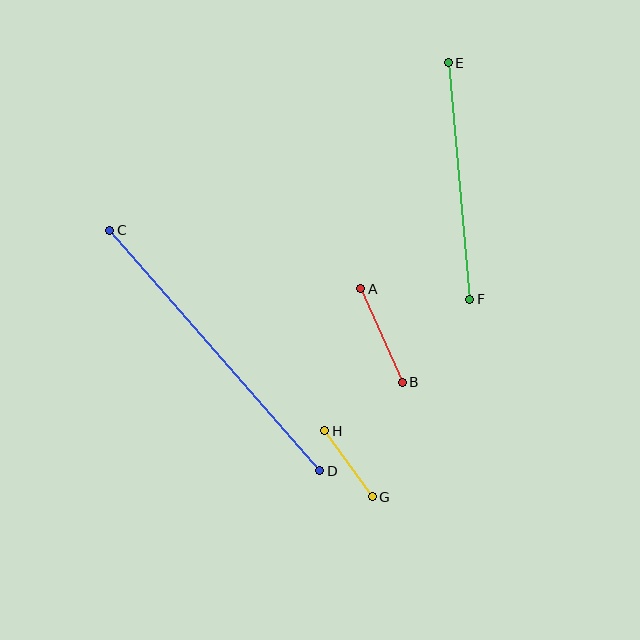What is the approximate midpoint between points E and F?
The midpoint is at approximately (459, 181) pixels.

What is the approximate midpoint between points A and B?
The midpoint is at approximately (382, 336) pixels.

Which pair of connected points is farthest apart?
Points C and D are farthest apart.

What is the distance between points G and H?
The distance is approximately 81 pixels.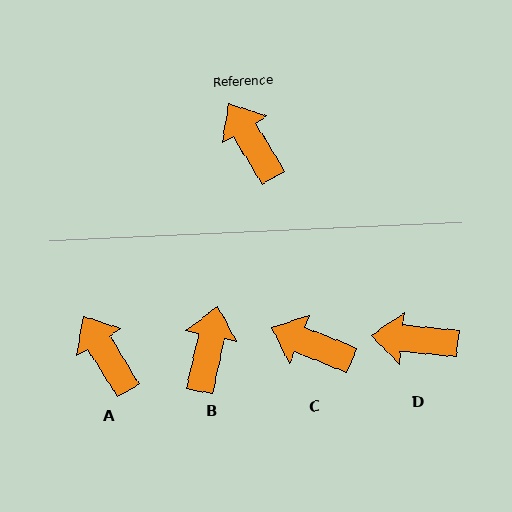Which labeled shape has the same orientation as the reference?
A.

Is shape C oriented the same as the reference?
No, it is off by about 37 degrees.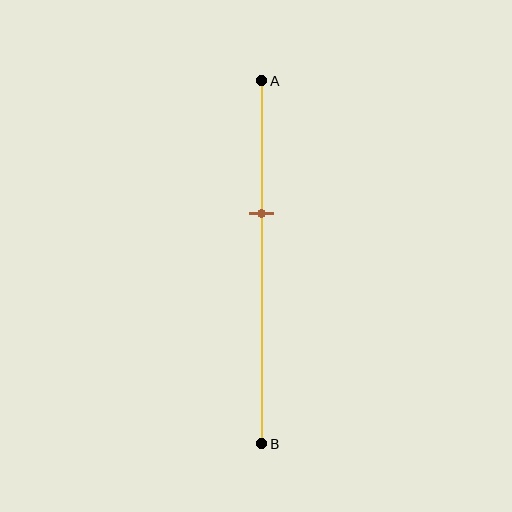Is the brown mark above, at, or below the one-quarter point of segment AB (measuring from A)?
The brown mark is below the one-quarter point of segment AB.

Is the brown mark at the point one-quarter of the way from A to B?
No, the mark is at about 35% from A, not at the 25% one-quarter point.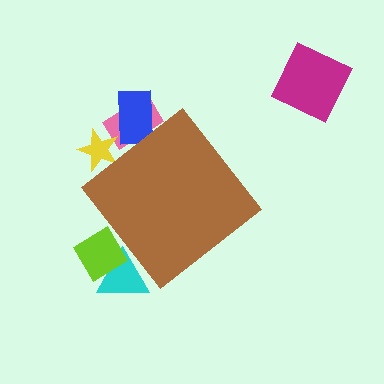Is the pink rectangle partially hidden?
Yes, the pink rectangle is partially hidden behind the brown diamond.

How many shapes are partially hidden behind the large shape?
5 shapes are partially hidden.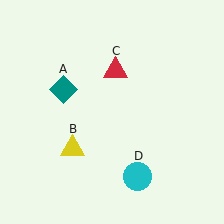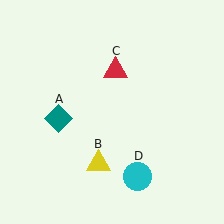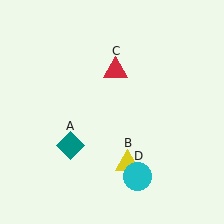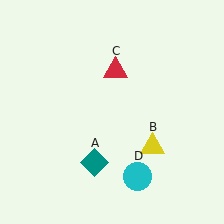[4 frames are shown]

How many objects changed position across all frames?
2 objects changed position: teal diamond (object A), yellow triangle (object B).